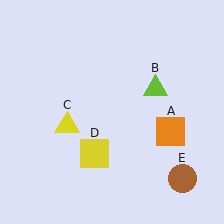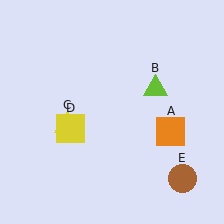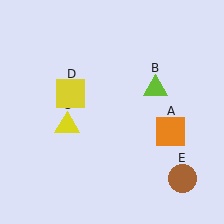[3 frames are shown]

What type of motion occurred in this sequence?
The yellow square (object D) rotated clockwise around the center of the scene.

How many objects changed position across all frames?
1 object changed position: yellow square (object D).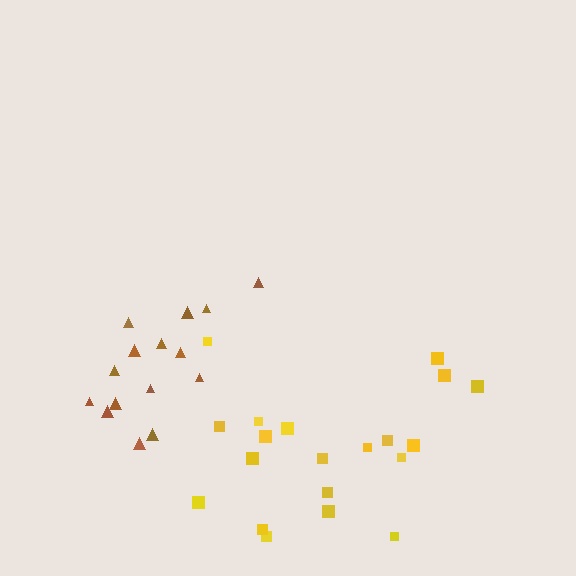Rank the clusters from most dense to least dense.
yellow, brown.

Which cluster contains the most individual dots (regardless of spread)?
Yellow (20).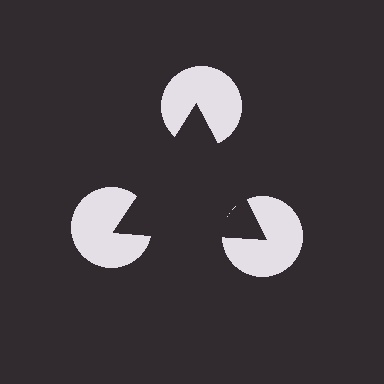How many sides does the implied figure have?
3 sides.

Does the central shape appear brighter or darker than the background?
It typically appears slightly darker than the background, even though no actual brightness change is drawn.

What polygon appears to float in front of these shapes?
An illusory triangle — its edges are inferred from the aligned wedge cuts in the pac-man discs, not physically drawn.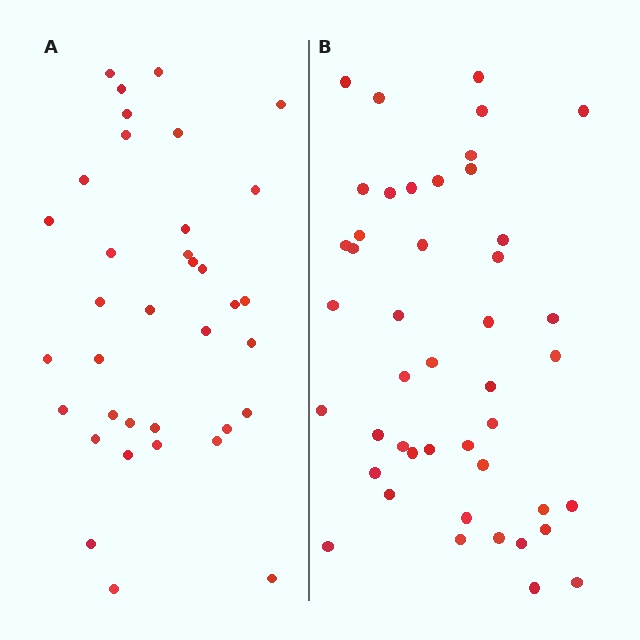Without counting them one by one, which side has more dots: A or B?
Region B (the right region) has more dots.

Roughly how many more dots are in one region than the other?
Region B has roughly 8 or so more dots than region A.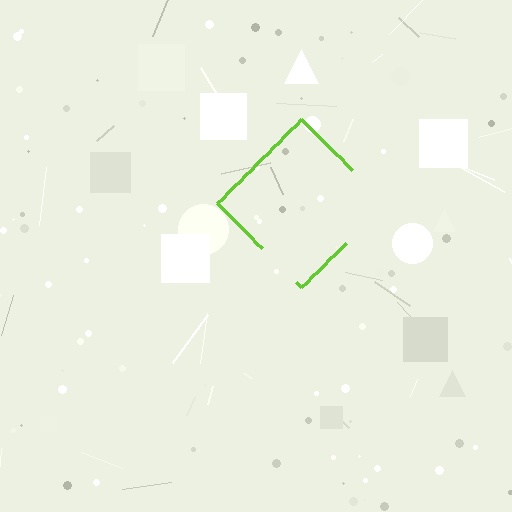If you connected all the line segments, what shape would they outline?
They would outline a diamond.